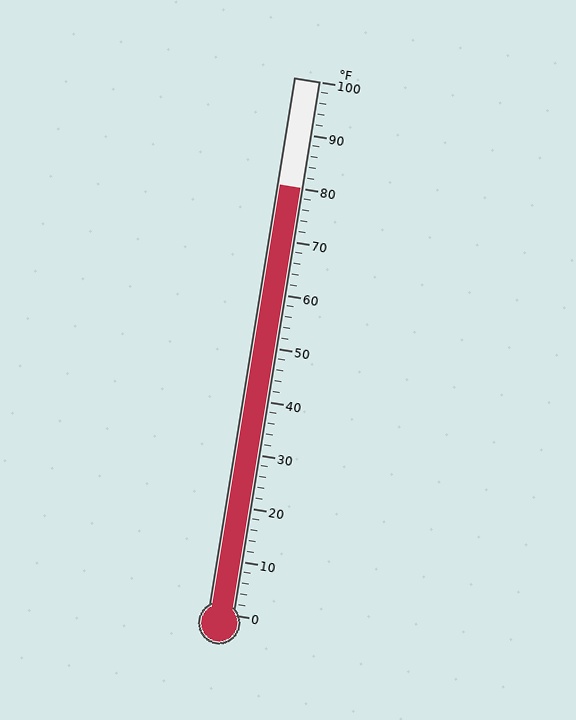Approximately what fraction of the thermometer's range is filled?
The thermometer is filled to approximately 80% of its range.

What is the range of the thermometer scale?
The thermometer scale ranges from 0°F to 100°F.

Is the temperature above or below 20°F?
The temperature is above 20°F.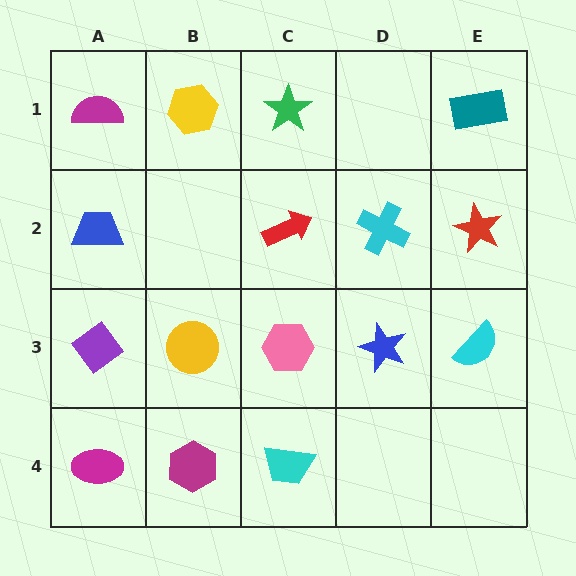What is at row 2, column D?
A cyan cross.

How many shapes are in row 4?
3 shapes.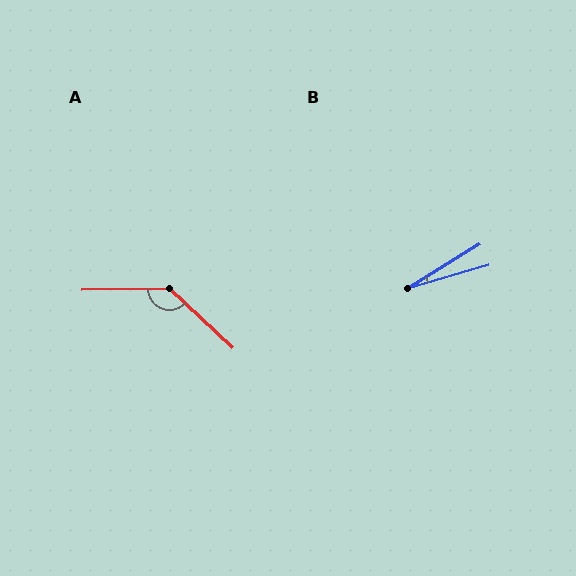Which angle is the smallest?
B, at approximately 16 degrees.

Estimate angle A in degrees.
Approximately 135 degrees.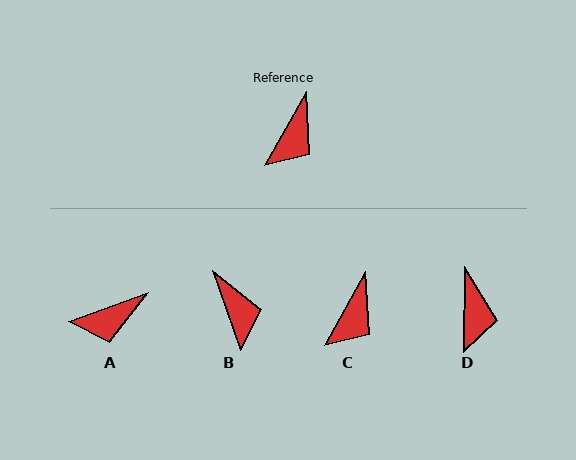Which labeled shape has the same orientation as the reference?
C.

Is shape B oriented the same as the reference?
No, it is off by about 49 degrees.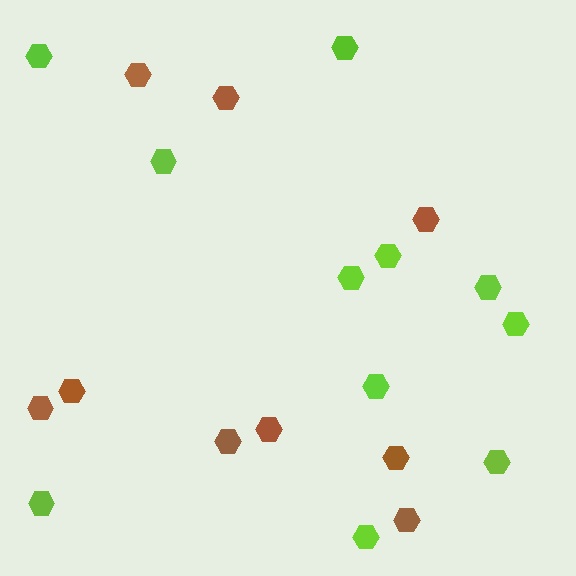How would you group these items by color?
There are 2 groups: one group of brown hexagons (9) and one group of lime hexagons (11).